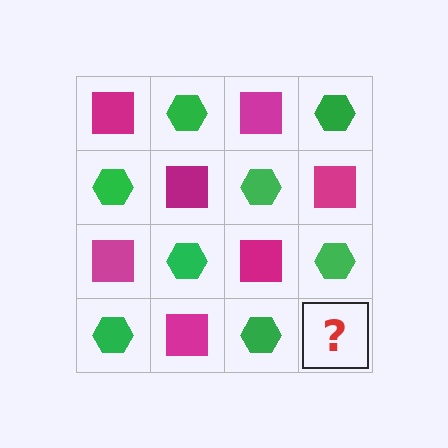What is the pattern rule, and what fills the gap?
The rule is that it alternates magenta square and green hexagon in a checkerboard pattern. The gap should be filled with a magenta square.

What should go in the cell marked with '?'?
The missing cell should contain a magenta square.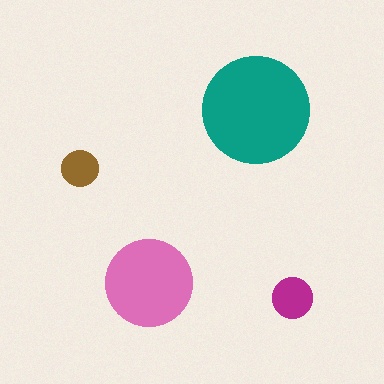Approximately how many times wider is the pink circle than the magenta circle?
About 2 times wider.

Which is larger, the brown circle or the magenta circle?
The magenta one.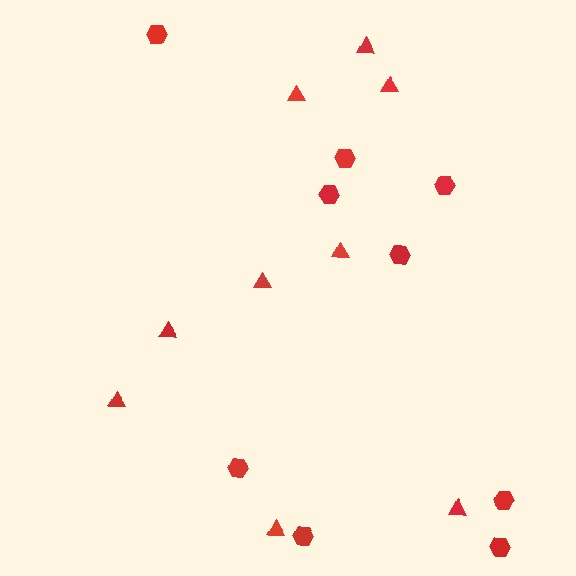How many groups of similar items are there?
There are 2 groups: one group of hexagons (9) and one group of triangles (9).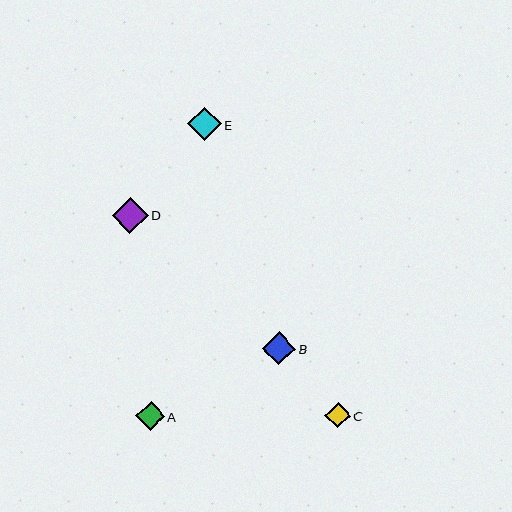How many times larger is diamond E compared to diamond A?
Diamond E is approximately 1.2 times the size of diamond A.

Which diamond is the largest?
Diamond D is the largest with a size of approximately 36 pixels.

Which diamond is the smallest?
Diamond C is the smallest with a size of approximately 26 pixels.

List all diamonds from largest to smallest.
From largest to smallest: D, E, B, A, C.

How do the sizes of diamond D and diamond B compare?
Diamond D and diamond B are approximately the same size.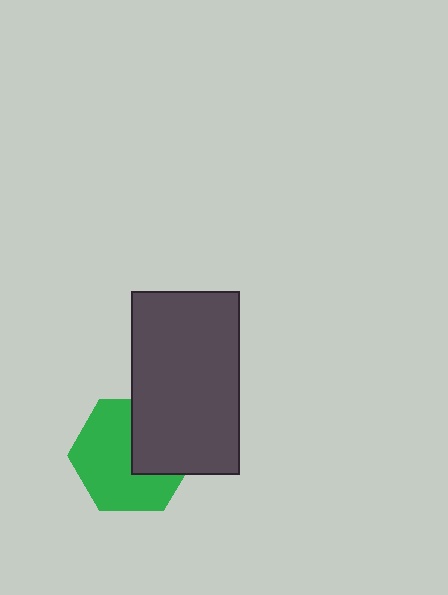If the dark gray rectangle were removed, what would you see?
You would see the complete green hexagon.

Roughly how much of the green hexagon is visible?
About half of it is visible (roughly 64%).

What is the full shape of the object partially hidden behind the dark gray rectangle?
The partially hidden object is a green hexagon.